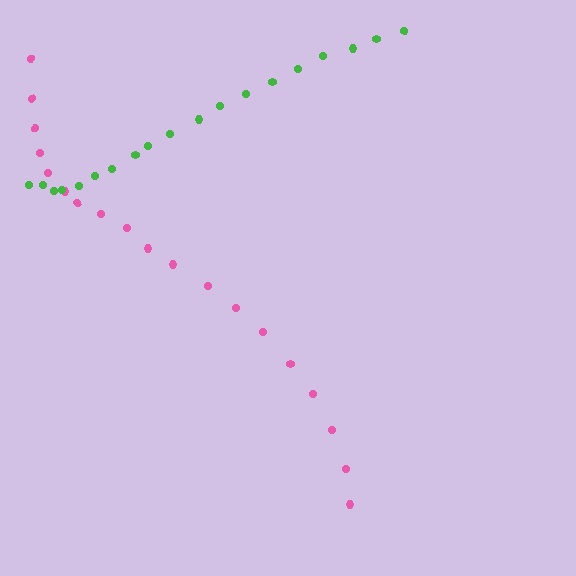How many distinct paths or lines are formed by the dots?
There are 2 distinct paths.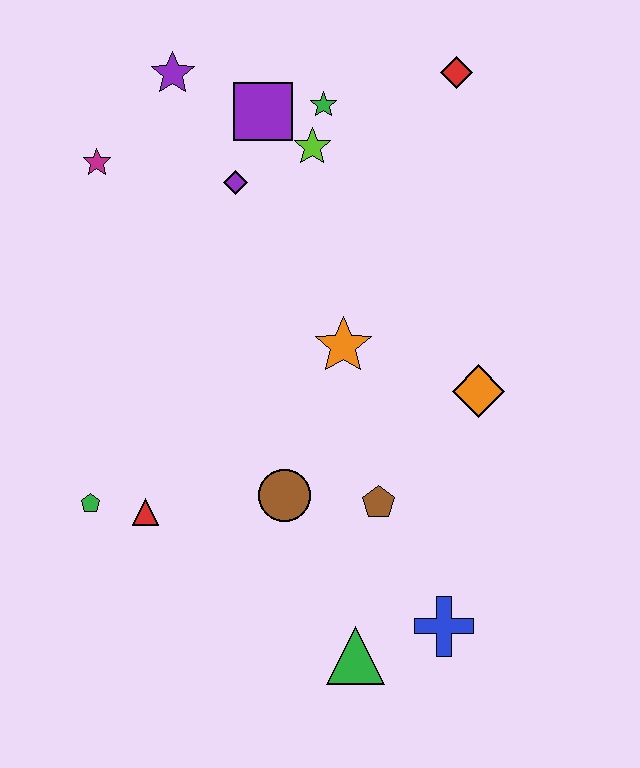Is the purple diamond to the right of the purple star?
Yes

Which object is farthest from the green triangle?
The purple star is farthest from the green triangle.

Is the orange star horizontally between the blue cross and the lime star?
Yes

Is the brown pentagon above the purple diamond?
No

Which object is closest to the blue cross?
The green triangle is closest to the blue cross.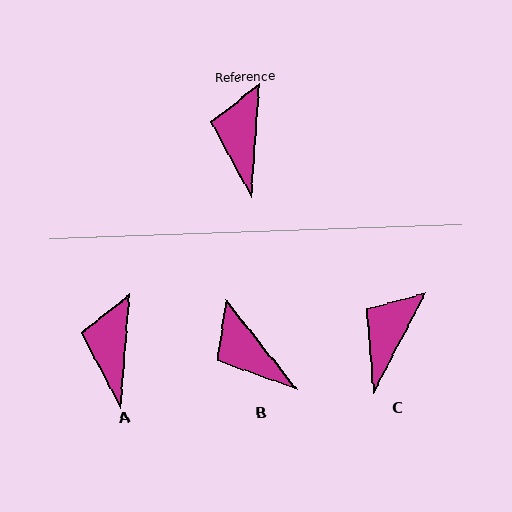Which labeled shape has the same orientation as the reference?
A.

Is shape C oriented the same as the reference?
No, it is off by about 23 degrees.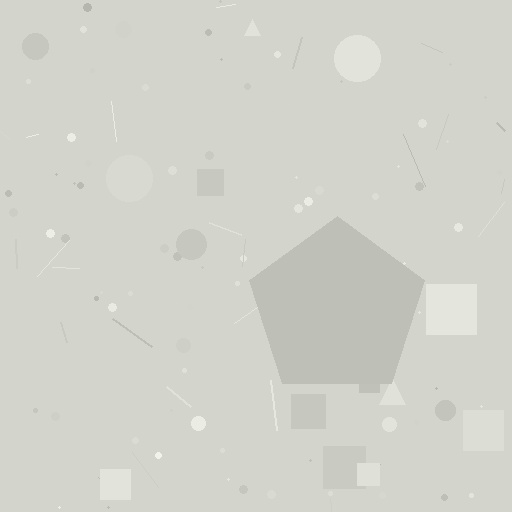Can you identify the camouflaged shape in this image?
The camouflaged shape is a pentagon.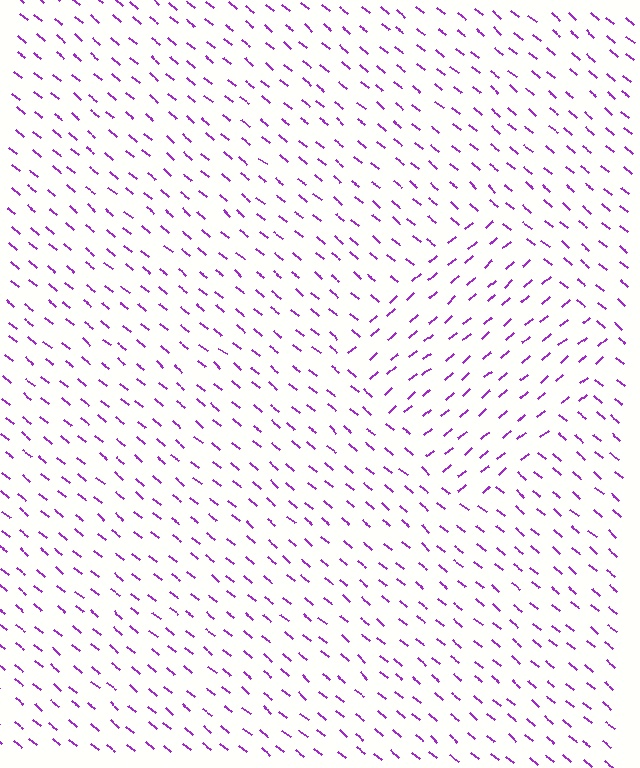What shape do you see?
I see a diamond.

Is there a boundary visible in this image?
Yes, there is a texture boundary formed by a change in line orientation.